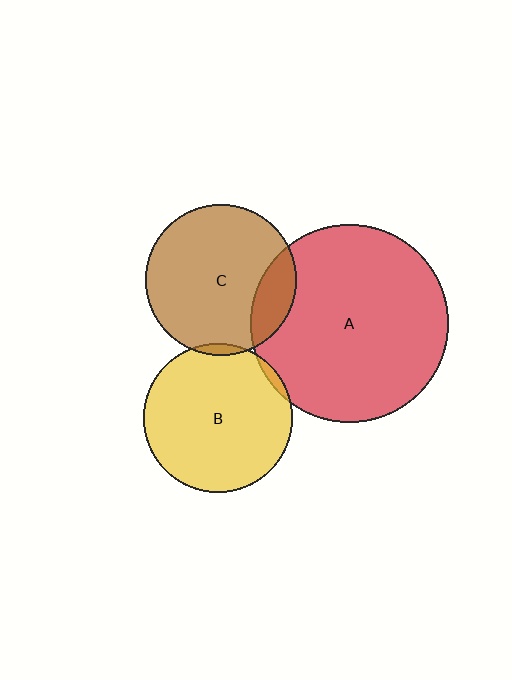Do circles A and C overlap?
Yes.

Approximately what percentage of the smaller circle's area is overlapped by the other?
Approximately 15%.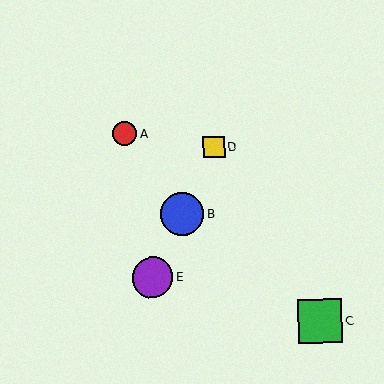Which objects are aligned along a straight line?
Objects B, D, E are aligned along a straight line.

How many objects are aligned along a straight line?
3 objects (B, D, E) are aligned along a straight line.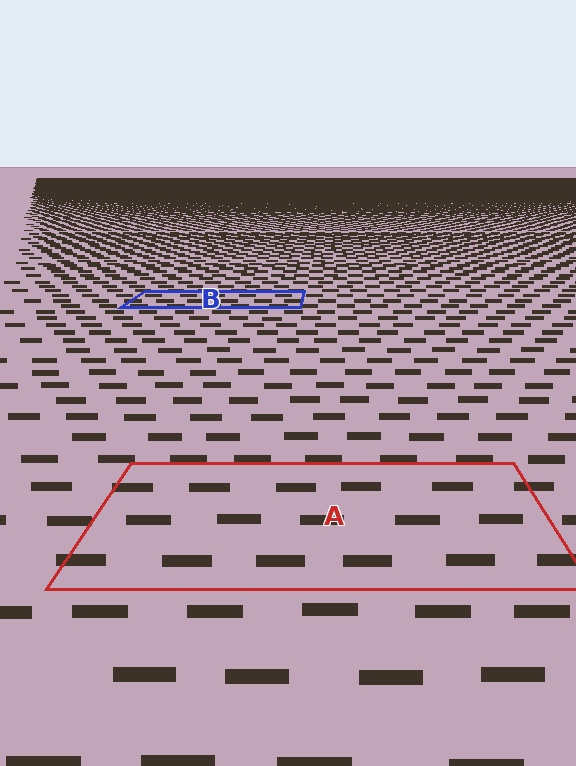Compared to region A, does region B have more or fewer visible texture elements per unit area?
Region B has more texture elements per unit area — they are packed more densely because it is farther away.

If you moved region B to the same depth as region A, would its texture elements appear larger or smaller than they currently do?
They would appear larger. At a closer depth, the same texture elements are projected at a bigger on-screen size.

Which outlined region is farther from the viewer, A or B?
Region B is farther from the viewer — the texture elements inside it appear smaller and more densely packed.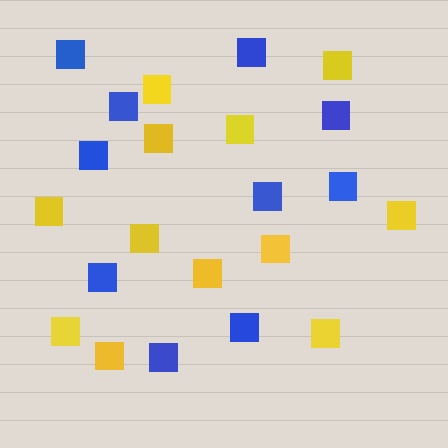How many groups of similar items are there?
There are 2 groups: one group of blue squares (10) and one group of yellow squares (12).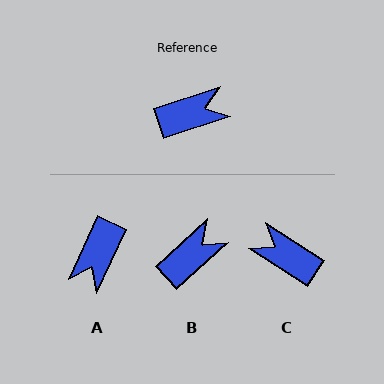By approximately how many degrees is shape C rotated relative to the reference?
Approximately 129 degrees counter-clockwise.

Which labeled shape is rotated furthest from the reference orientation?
A, about 133 degrees away.